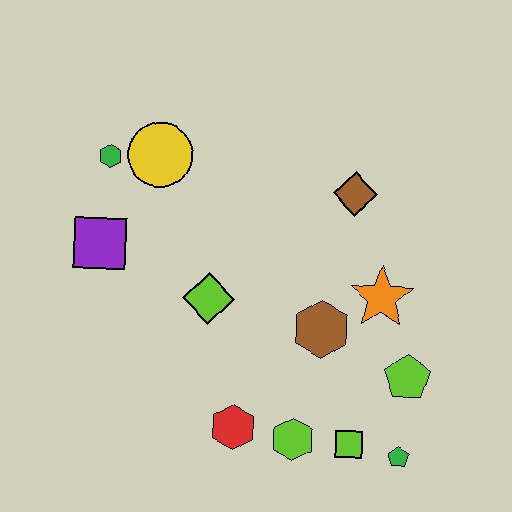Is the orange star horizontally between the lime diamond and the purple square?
No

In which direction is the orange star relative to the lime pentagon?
The orange star is above the lime pentagon.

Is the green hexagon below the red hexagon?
No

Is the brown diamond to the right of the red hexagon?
Yes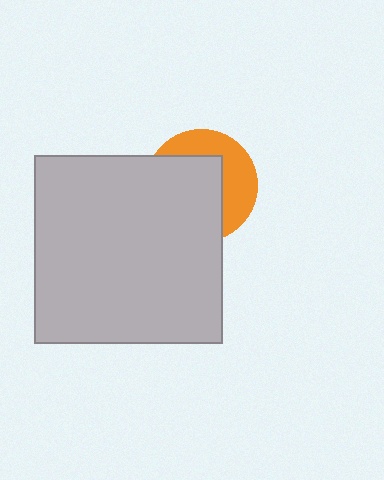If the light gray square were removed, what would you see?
You would see the complete orange circle.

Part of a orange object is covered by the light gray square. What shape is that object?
It is a circle.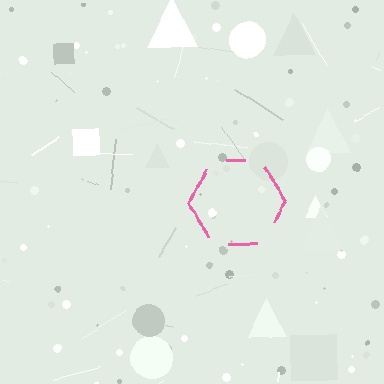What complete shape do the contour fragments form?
The contour fragments form a hexagon.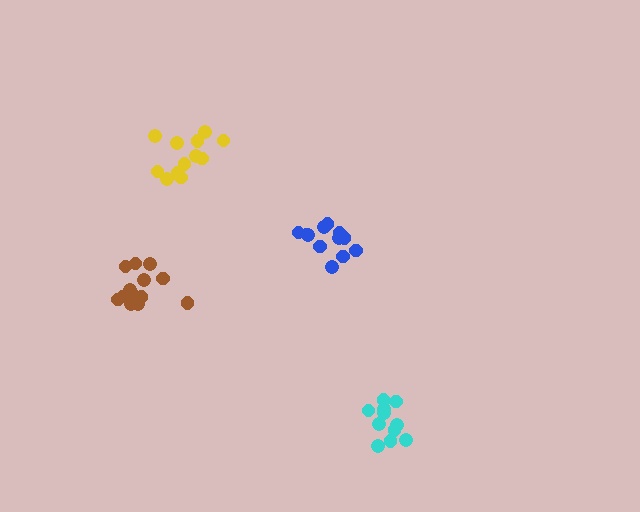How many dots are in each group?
Group 1: 12 dots, Group 2: 12 dots, Group 3: 11 dots, Group 4: 13 dots (48 total).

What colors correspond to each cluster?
The clusters are colored: yellow, blue, cyan, brown.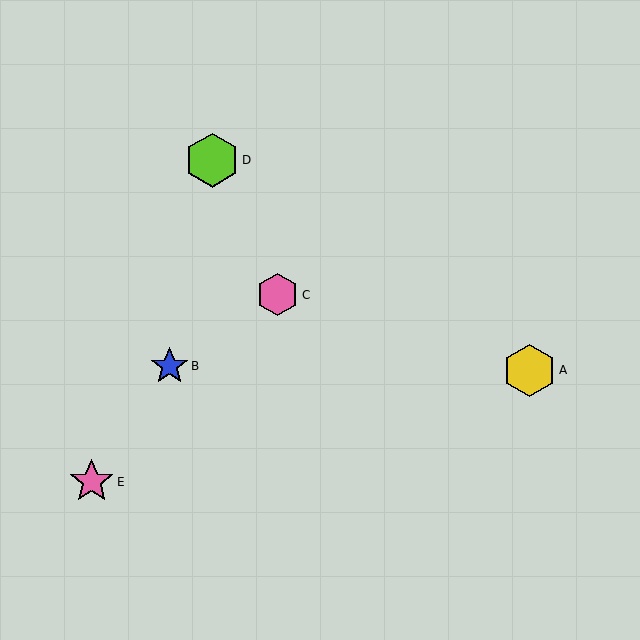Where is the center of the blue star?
The center of the blue star is at (169, 366).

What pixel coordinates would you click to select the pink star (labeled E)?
Click at (92, 482) to select the pink star E.